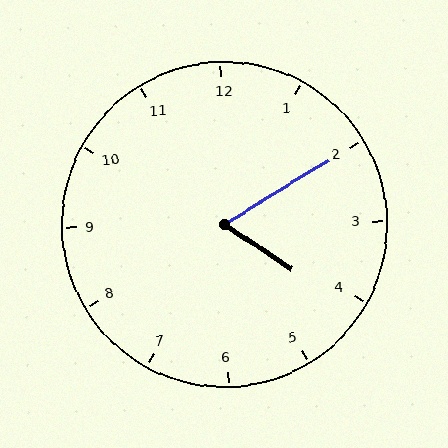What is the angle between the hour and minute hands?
Approximately 65 degrees.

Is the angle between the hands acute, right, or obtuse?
It is acute.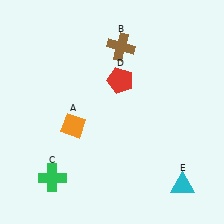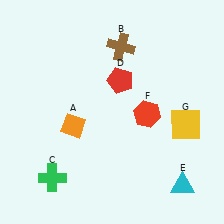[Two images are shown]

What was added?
A red hexagon (F), a yellow square (G) were added in Image 2.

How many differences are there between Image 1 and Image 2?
There are 2 differences between the two images.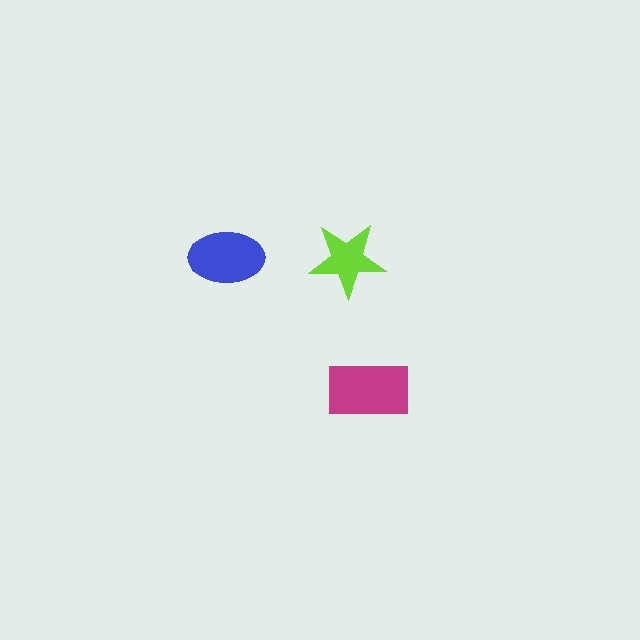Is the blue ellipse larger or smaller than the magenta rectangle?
Smaller.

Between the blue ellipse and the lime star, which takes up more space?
The blue ellipse.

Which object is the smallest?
The lime star.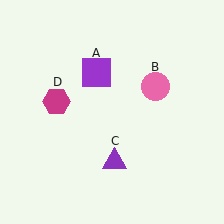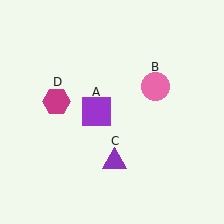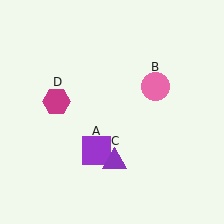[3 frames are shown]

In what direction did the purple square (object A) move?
The purple square (object A) moved down.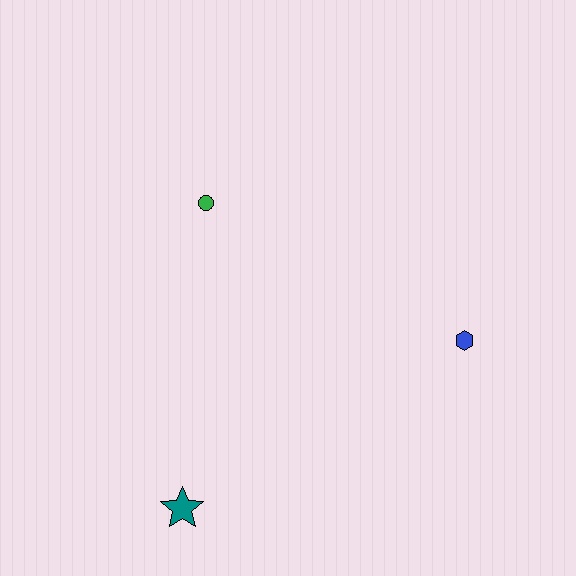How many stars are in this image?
There is 1 star.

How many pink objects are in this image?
There are no pink objects.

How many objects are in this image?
There are 3 objects.